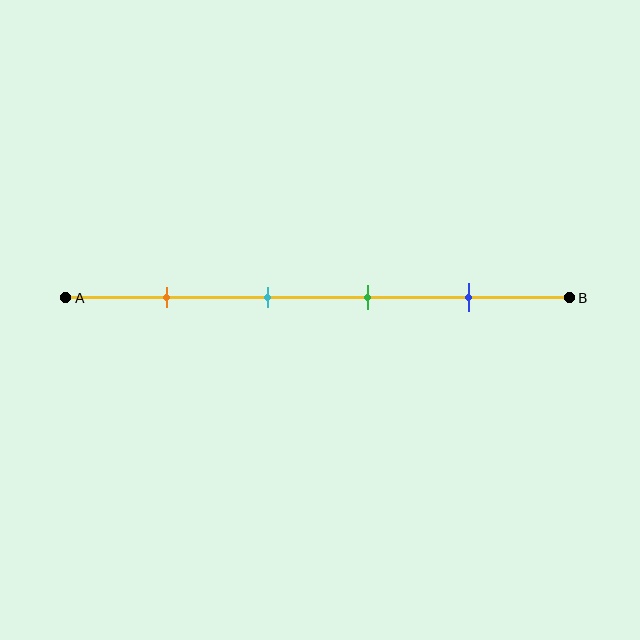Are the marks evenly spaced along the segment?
Yes, the marks are approximately evenly spaced.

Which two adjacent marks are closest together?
The cyan and green marks are the closest adjacent pair.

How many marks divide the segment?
There are 4 marks dividing the segment.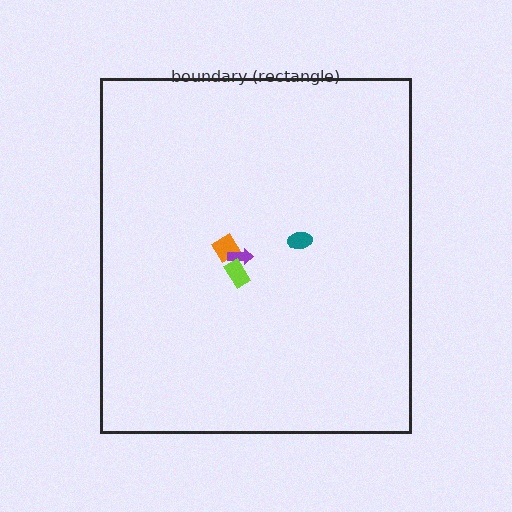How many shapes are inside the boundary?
4 inside, 0 outside.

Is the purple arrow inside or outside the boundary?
Inside.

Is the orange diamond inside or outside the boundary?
Inside.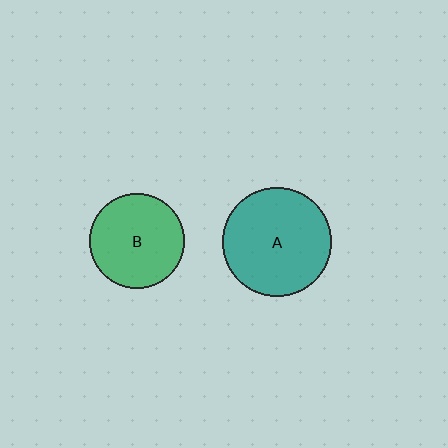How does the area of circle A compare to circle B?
Approximately 1.3 times.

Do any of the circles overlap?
No, none of the circles overlap.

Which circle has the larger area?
Circle A (teal).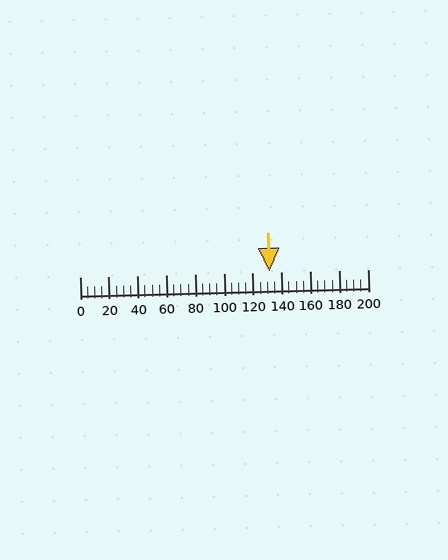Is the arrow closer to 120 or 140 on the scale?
The arrow is closer to 140.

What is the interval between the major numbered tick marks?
The major tick marks are spaced 20 units apart.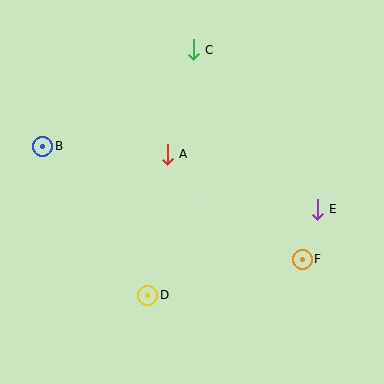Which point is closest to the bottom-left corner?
Point D is closest to the bottom-left corner.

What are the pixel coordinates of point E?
Point E is at (317, 209).